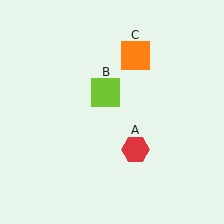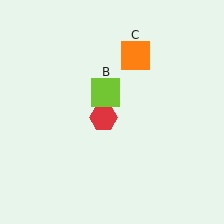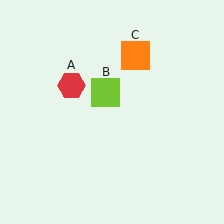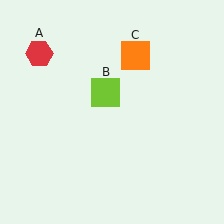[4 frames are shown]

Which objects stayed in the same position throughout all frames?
Lime square (object B) and orange square (object C) remained stationary.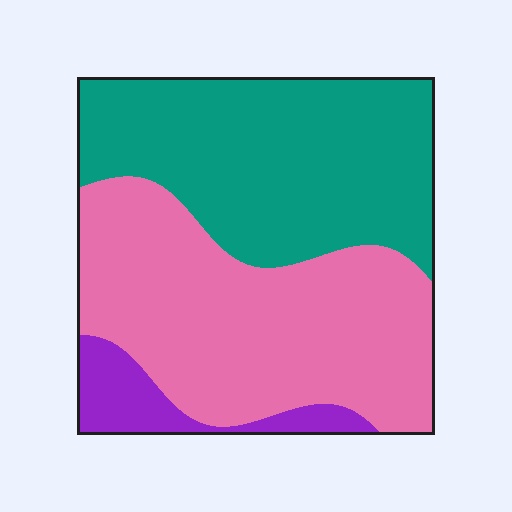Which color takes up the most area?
Pink, at roughly 50%.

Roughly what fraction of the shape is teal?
Teal takes up between a third and a half of the shape.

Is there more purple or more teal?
Teal.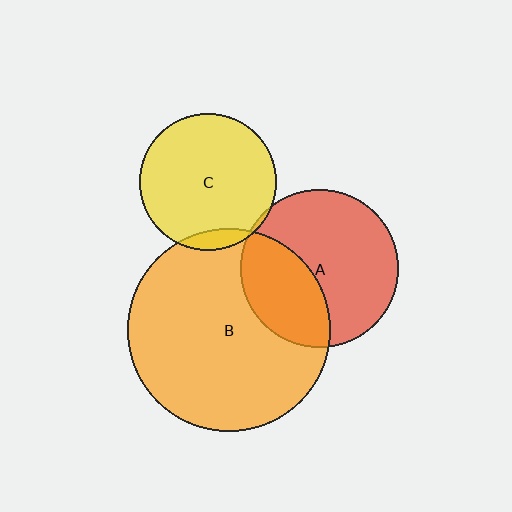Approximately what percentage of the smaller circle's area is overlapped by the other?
Approximately 35%.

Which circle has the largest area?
Circle B (orange).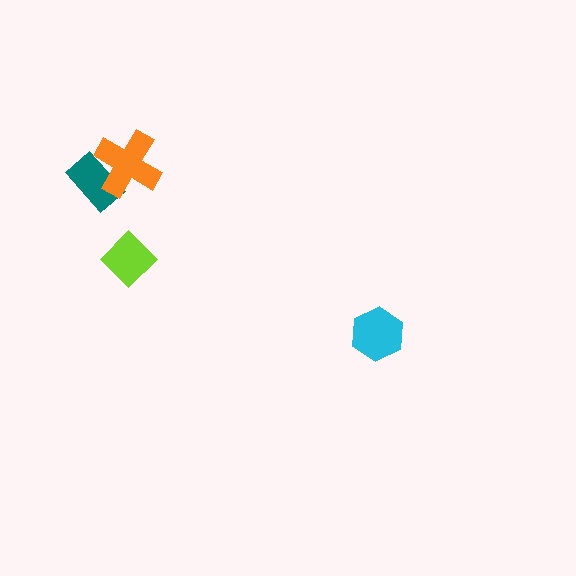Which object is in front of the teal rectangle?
The orange cross is in front of the teal rectangle.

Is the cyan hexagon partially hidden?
No, no other shape covers it.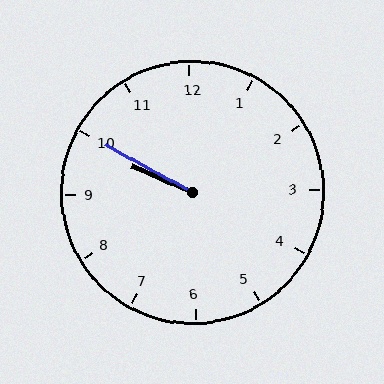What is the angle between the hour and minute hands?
Approximately 5 degrees.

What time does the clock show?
9:50.